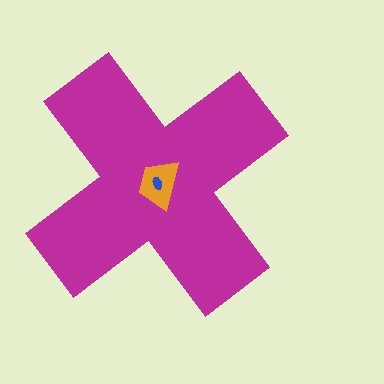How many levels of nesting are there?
3.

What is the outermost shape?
The magenta cross.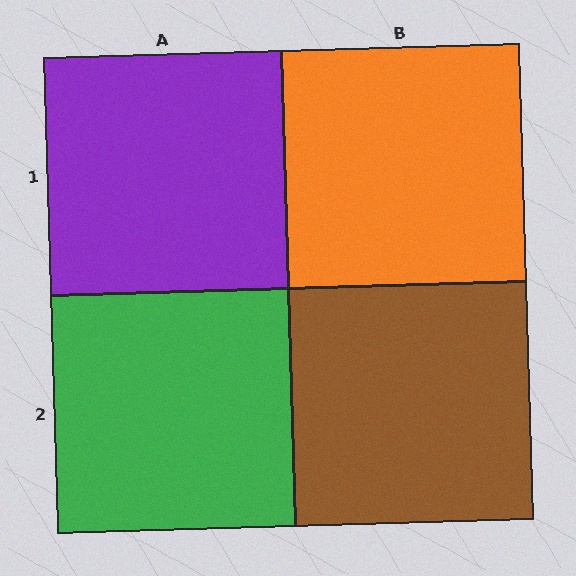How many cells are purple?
1 cell is purple.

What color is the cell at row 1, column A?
Purple.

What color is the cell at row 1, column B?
Orange.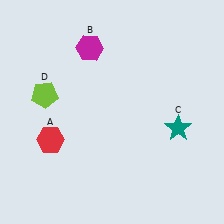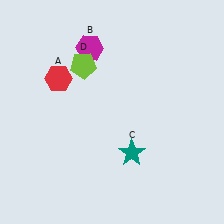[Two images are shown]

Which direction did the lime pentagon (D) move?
The lime pentagon (D) moved right.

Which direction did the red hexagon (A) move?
The red hexagon (A) moved up.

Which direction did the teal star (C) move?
The teal star (C) moved left.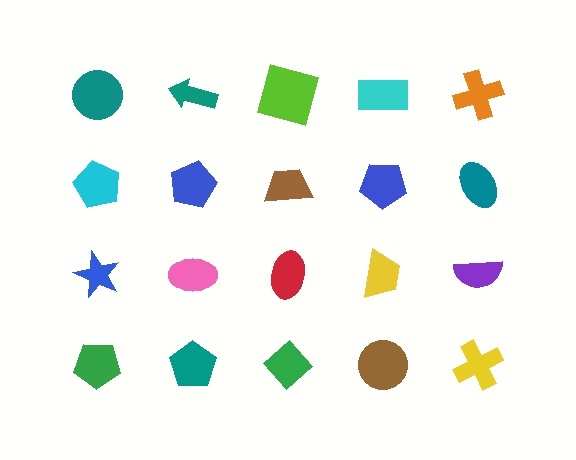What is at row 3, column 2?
A pink ellipse.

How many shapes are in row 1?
5 shapes.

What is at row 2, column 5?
A teal ellipse.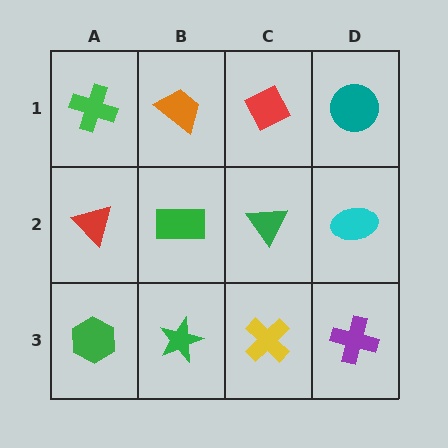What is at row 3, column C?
A yellow cross.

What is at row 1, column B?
An orange trapezoid.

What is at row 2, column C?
A green triangle.